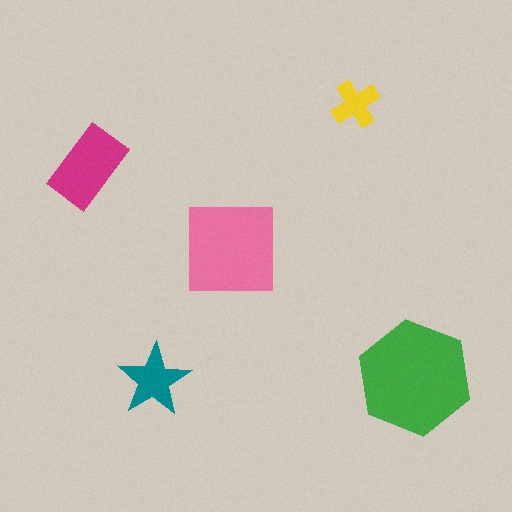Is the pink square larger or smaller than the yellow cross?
Larger.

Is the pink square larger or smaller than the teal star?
Larger.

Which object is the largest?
The green hexagon.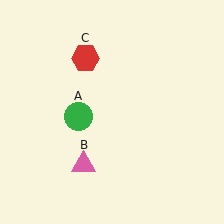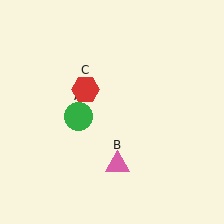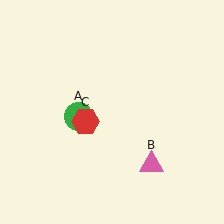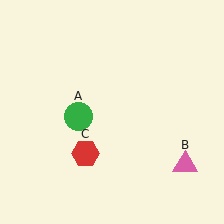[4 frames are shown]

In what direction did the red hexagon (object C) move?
The red hexagon (object C) moved down.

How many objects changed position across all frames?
2 objects changed position: pink triangle (object B), red hexagon (object C).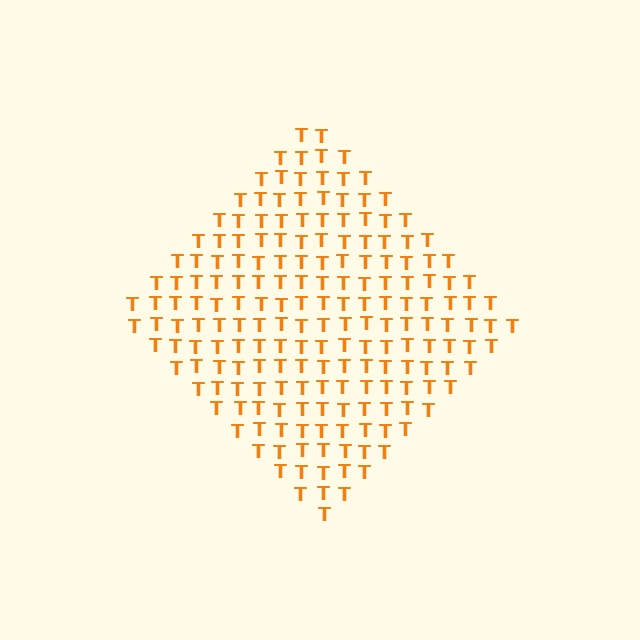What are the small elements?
The small elements are letter T's.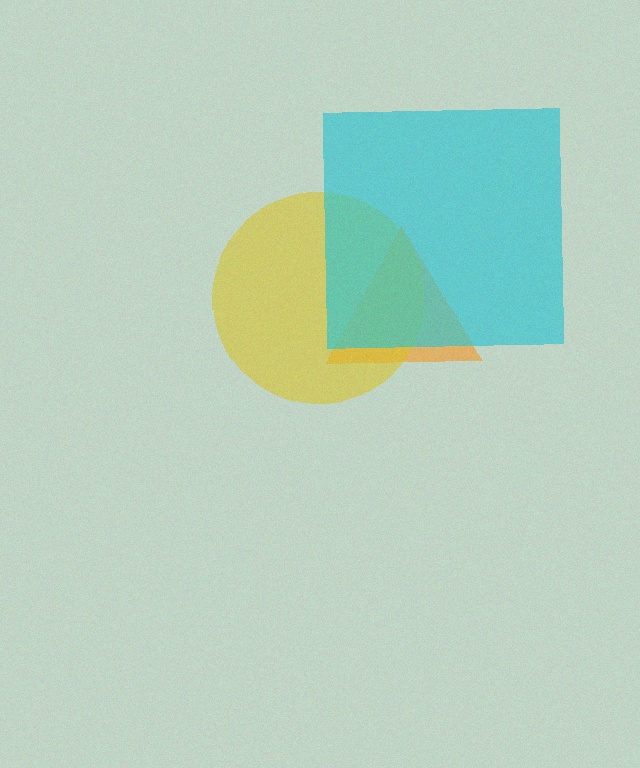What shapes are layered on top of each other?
The layered shapes are: an orange triangle, a yellow circle, a cyan square.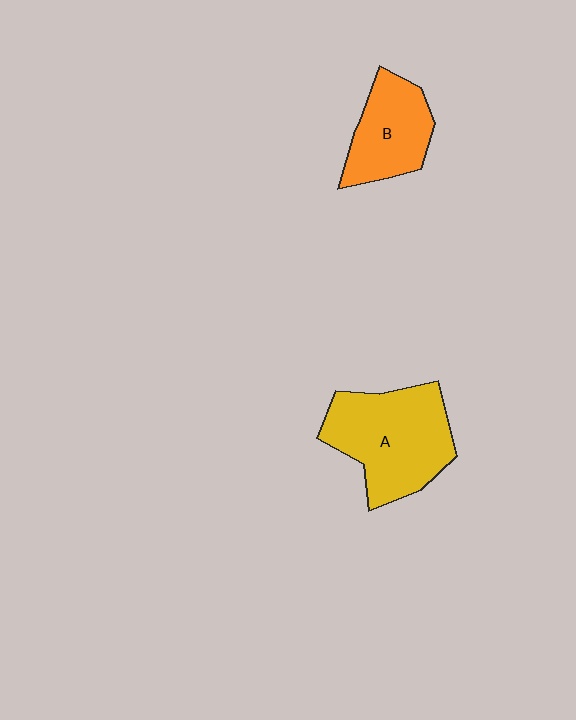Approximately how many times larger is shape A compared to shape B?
Approximately 1.6 times.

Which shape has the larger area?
Shape A (yellow).